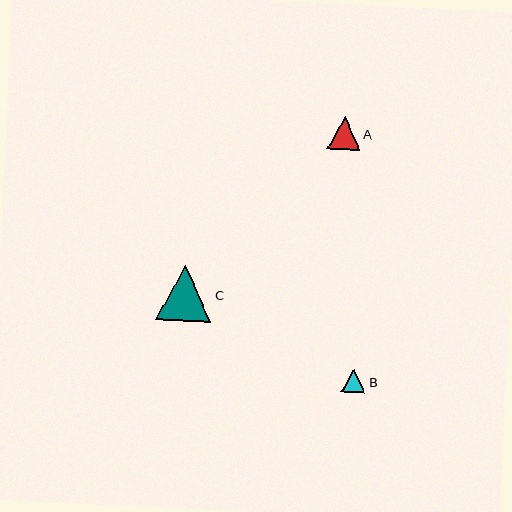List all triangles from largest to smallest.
From largest to smallest: C, A, B.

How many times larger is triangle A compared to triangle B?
Triangle A is approximately 1.4 times the size of triangle B.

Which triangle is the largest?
Triangle C is the largest with a size of approximately 55 pixels.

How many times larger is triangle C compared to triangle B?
Triangle C is approximately 2.3 times the size of triangle B.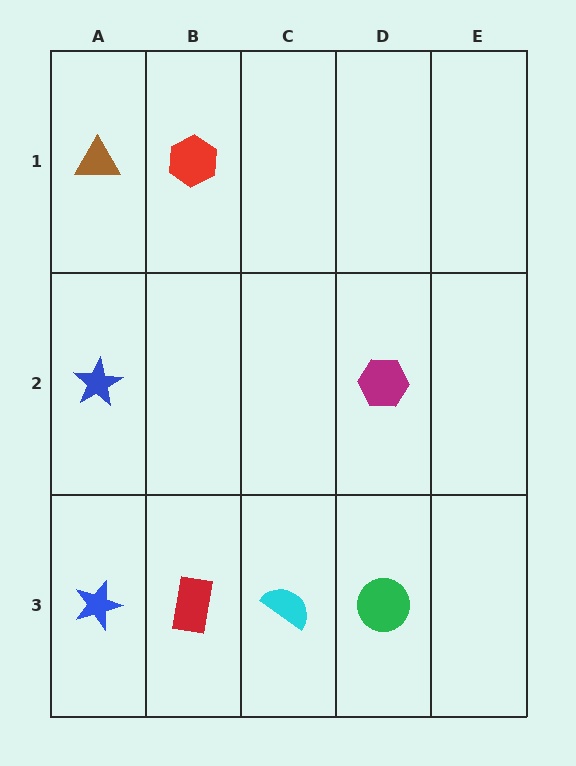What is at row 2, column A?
A blue star.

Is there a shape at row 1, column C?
No, that cell is empty.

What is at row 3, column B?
A red rectangle.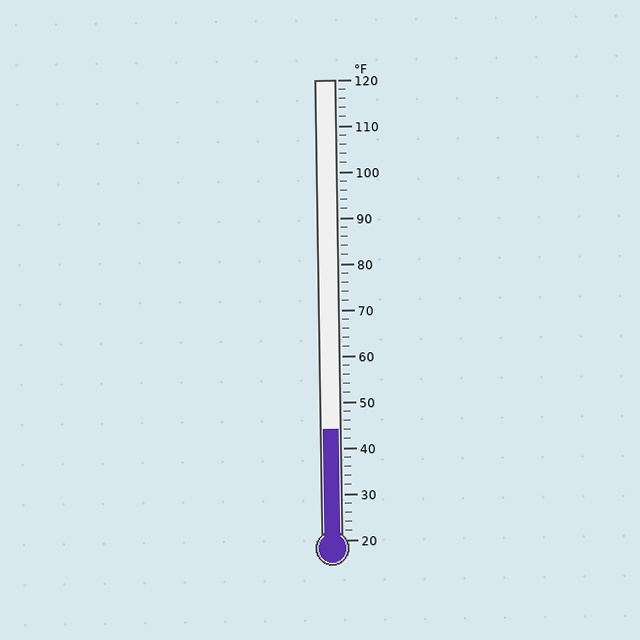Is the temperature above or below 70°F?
The temperature is below 70°F.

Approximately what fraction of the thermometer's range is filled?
The thermometer is filled to approximately 25% of its range.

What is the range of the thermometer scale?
The thermometer scale ranges from 20°F to 120°F.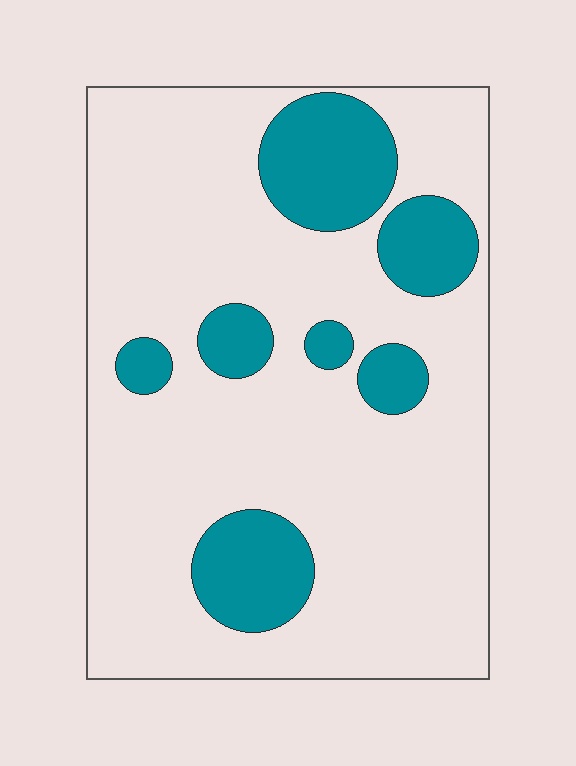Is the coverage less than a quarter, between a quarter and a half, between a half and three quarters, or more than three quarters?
Less than a quarter.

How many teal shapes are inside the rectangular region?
7.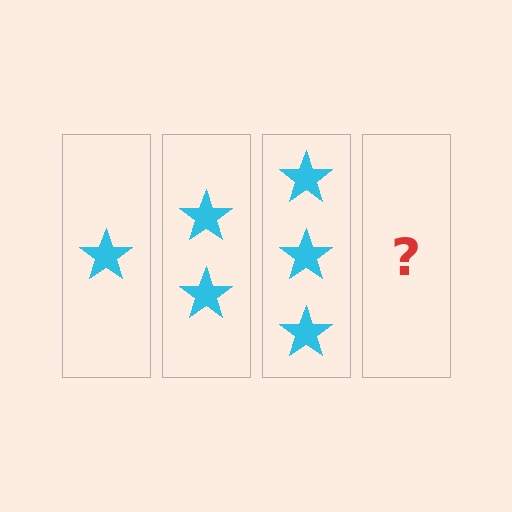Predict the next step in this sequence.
The next step is 4 stars.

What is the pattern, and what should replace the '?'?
The pattern is that each step adds one more star. The '?' should be 4 stars.